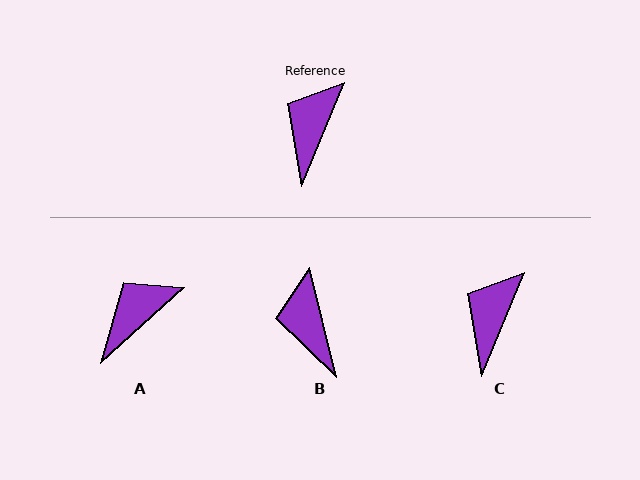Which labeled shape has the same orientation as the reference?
C.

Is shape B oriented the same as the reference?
No, it is off by about 37 degrees.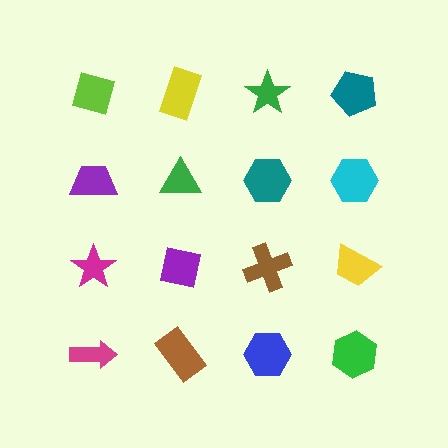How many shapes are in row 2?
4 shapes.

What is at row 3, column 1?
A magenta star.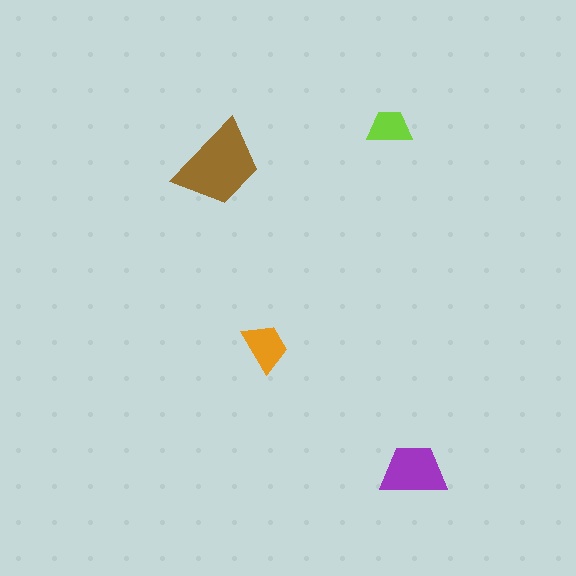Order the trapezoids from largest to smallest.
the brown one, the purple one, the orange one, the lime one.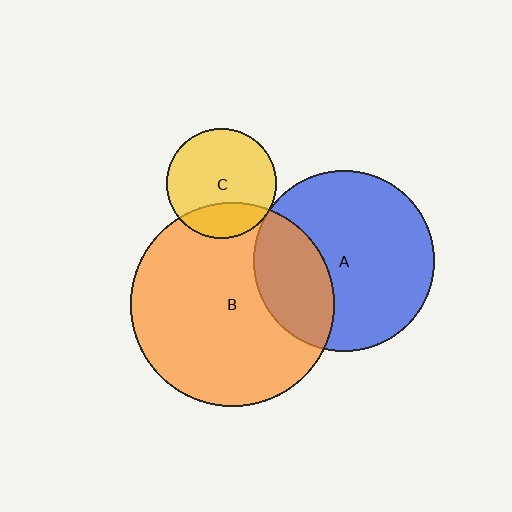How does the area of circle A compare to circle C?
Approximately 2.7 times.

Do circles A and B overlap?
Yes.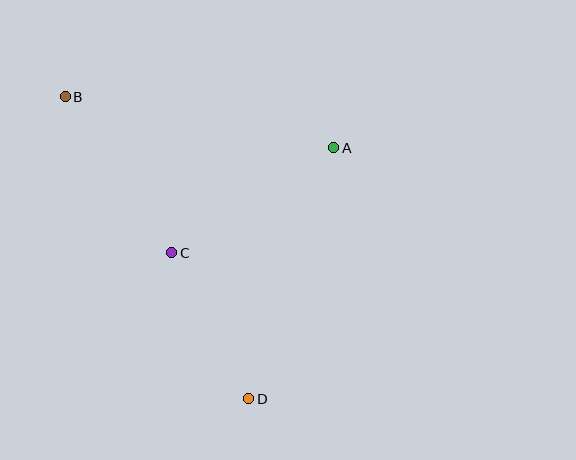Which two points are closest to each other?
Points C and D are closest to each other.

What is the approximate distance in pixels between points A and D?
The distance between A and D is approximately 265 pixels.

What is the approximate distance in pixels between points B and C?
The distance between B and C is approximately 189 pixels.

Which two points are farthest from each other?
Points B and D are farthest from each other.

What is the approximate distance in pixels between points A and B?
The distance between A and B is approximately 273 pixels.